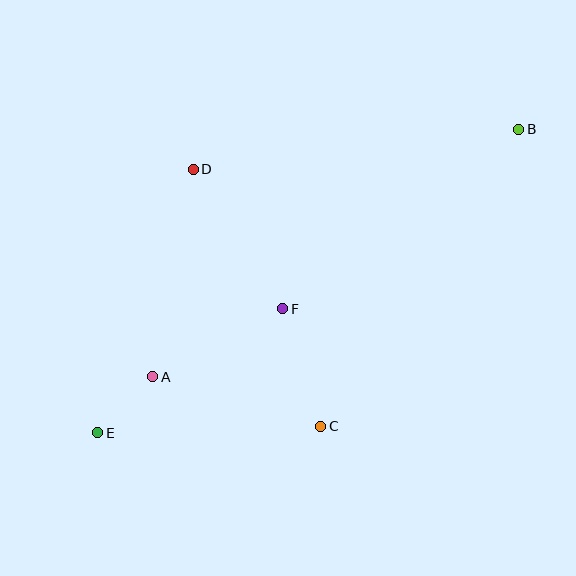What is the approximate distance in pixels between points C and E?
The distance between C and E is approximately 223 pixels.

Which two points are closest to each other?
Points A and E are closest to each other.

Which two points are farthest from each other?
Points B and E are farthest from each other.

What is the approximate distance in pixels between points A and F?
The distance between A and F is approximately 147 pixels.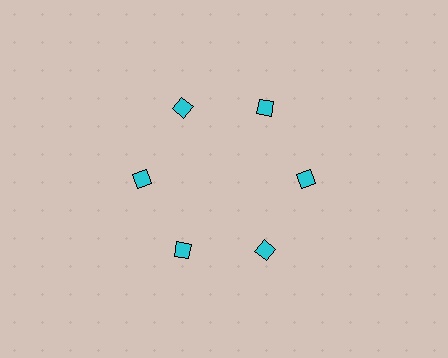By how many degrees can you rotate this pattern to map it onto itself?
The pattern maps onto itself every 60 degrees of rotation.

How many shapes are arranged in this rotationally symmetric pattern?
There are 6 shapes, arranged in 6 groups of 1.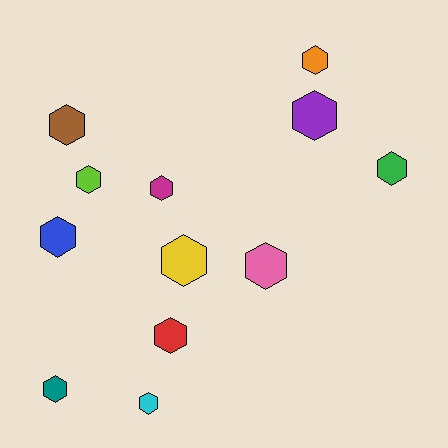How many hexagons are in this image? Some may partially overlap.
There are 12 hexagons.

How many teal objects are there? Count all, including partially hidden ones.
There is 1 teal object.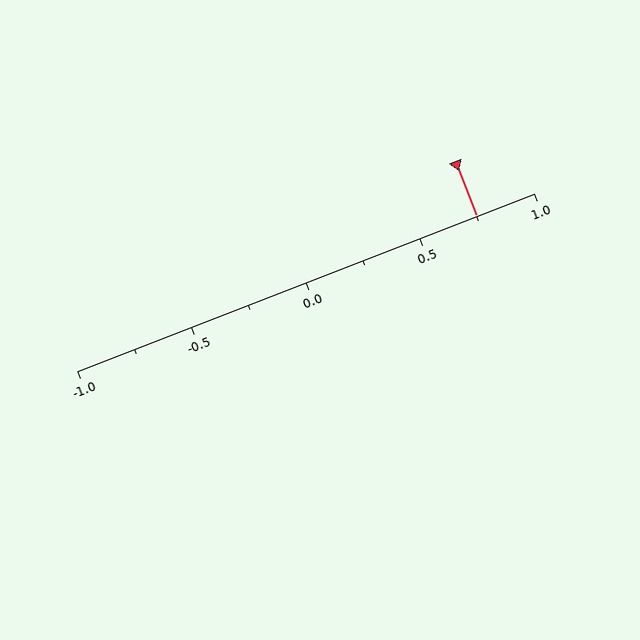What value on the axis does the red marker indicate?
The marker indicates approximately 0.75.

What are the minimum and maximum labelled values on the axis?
The axis runs from -1.0 to 1.0.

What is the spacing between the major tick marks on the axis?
The major ticks are spaced 0.5 apart.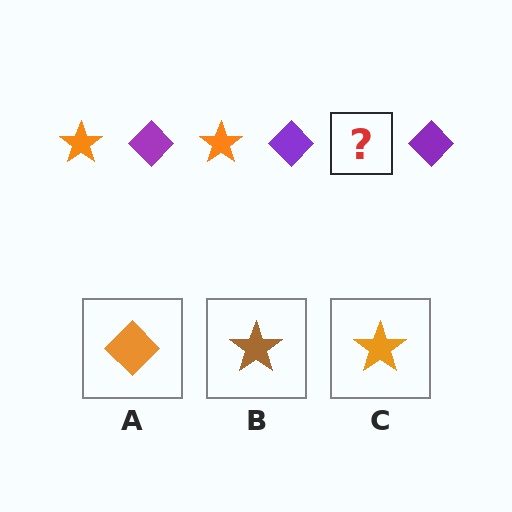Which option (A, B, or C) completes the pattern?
C.